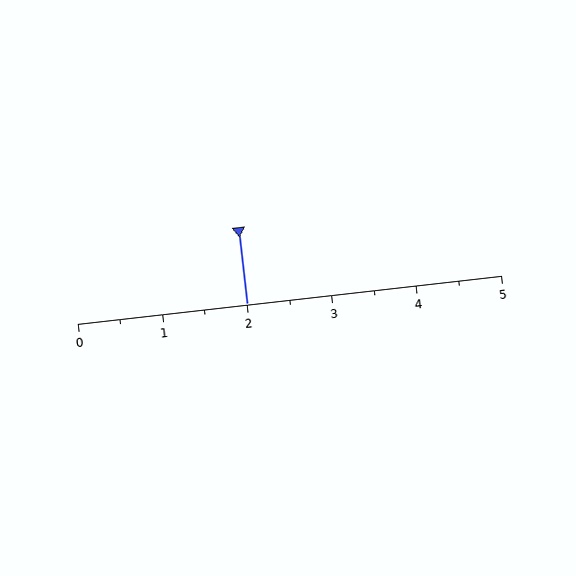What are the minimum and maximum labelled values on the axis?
The axis runs from 0 to 5.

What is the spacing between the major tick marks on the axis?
The major ticks are spaced 1 apart.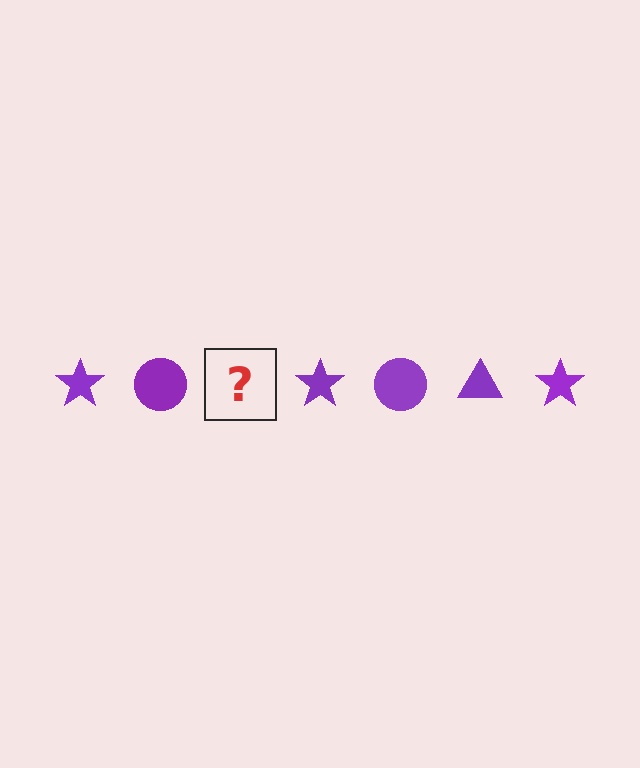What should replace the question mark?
The question mark should be replaced with a purple triangle.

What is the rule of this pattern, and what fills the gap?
The rule is that the pattern cycles through star, circle, triangle shapes in purple. The gap should be filled with a purple triangle.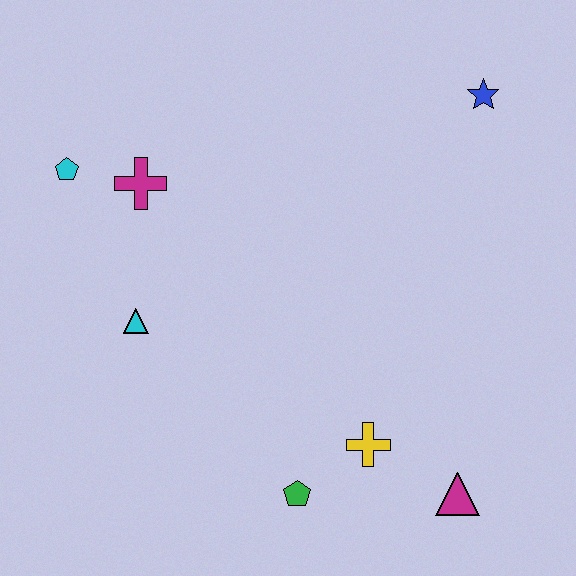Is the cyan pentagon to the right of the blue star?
No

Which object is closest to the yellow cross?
The green pentagon is closest to the yellow cross.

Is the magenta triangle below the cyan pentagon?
Yes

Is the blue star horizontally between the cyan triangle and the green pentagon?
No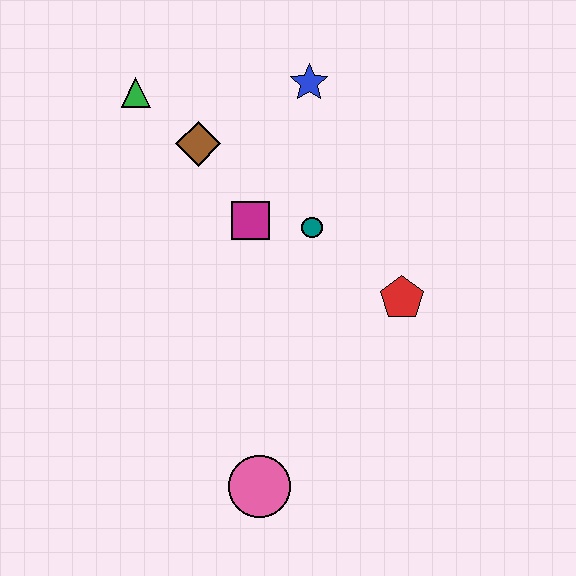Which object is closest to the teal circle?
The magenta square is closest to the teal circle.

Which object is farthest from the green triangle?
The pink circle is farthest from the green triangle.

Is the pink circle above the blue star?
No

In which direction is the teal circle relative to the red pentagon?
The teal circle is to the left of the red pentagon.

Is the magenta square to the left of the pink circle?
Yes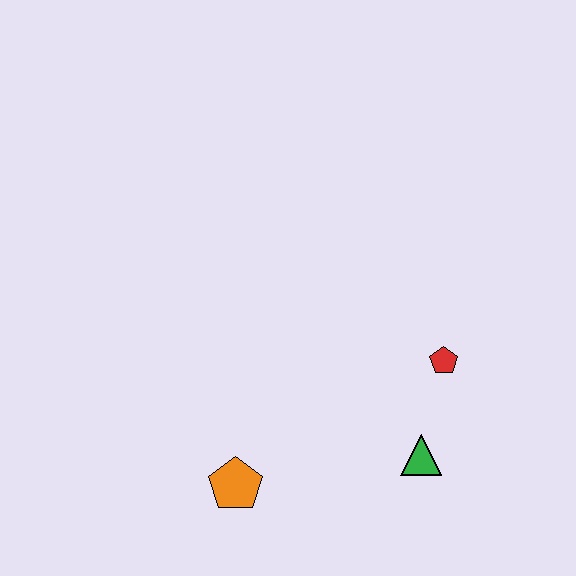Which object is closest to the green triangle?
The red pentagon is closest to the green triangle.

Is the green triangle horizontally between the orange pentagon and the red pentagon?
Yes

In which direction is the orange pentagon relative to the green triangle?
The orange pentagon is to the left of the green triangle.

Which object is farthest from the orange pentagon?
The red pentagon is farthest from the orange pentagon.